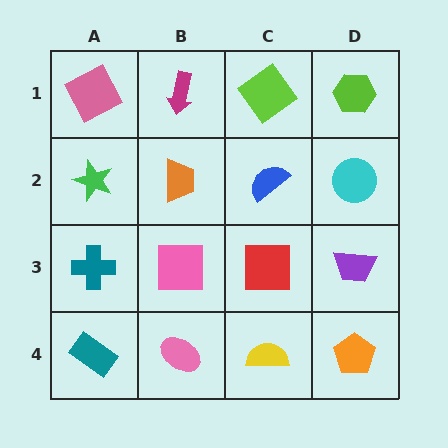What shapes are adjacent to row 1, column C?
A blue semicircle (row 2, column C), a magenta arrow (row 1, column B), a lime hexagon (row 1, column D).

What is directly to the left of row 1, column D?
A lime diamond.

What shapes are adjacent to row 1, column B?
An orange trapezoid (row 2, column B), a pink square (row 1, column A), a lime diamond (row 1, column C).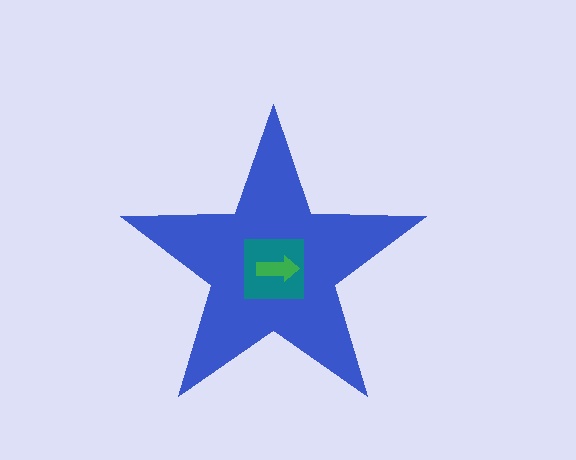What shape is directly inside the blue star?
The teal square.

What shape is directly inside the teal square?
The green arrow.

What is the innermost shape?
The green arrow.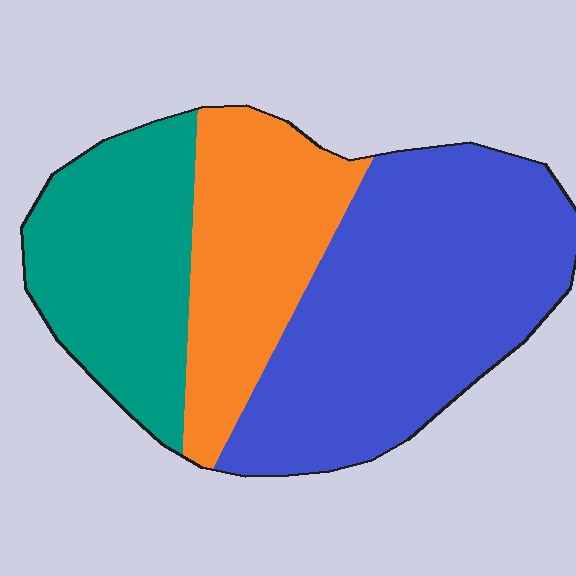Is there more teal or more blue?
Blue.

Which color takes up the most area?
Blue, at roughly 50%.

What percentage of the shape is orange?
Orange takes up about one quarter (1/4) of the shape.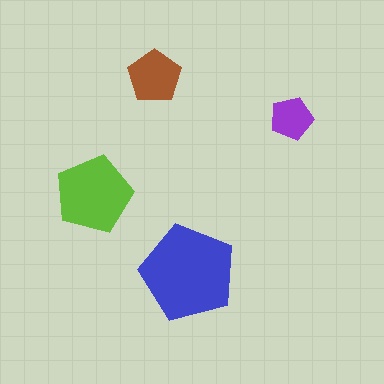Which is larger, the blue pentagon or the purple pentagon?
The blue one.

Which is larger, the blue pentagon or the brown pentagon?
The blue one.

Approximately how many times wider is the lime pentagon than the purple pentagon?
About 2 times wider.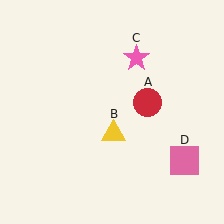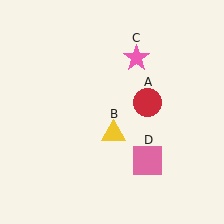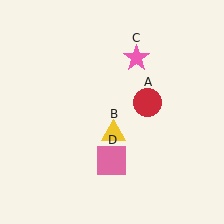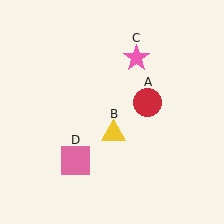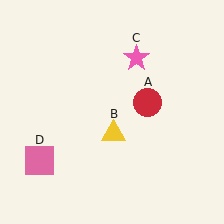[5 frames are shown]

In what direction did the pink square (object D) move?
The pink square (object D) moved left.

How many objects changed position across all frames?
1 object changed position: pink square (object D).